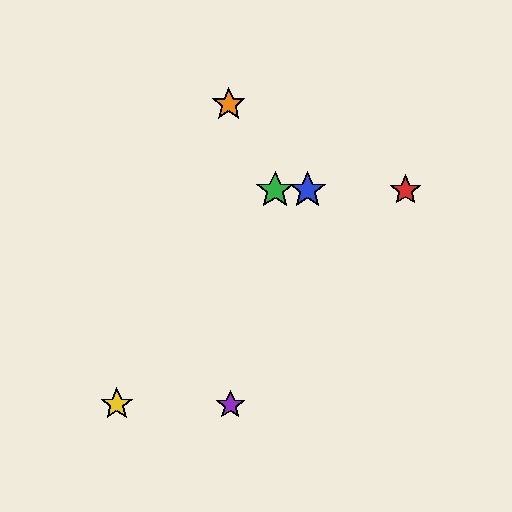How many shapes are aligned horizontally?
3 shapes (the red star, the blue star, the green star) are aligned horizontally.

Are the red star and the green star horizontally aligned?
Yes, both are at y≈190.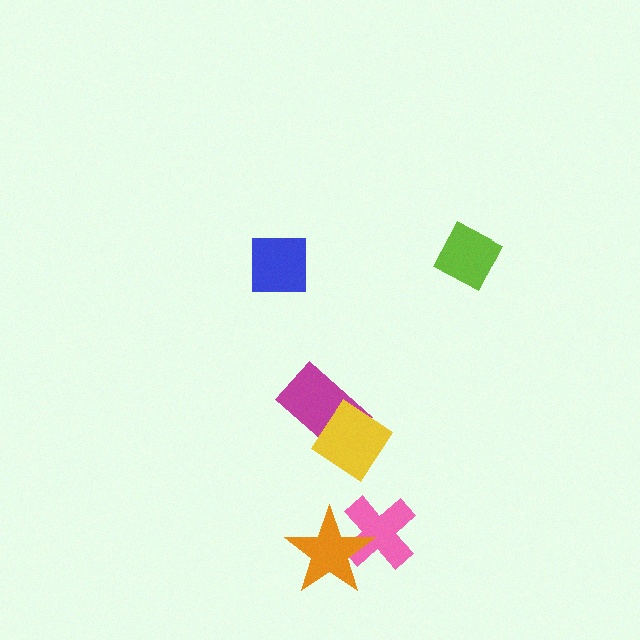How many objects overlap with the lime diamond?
0 objects overlap with the lime diamond.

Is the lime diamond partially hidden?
No, no other shape covers it.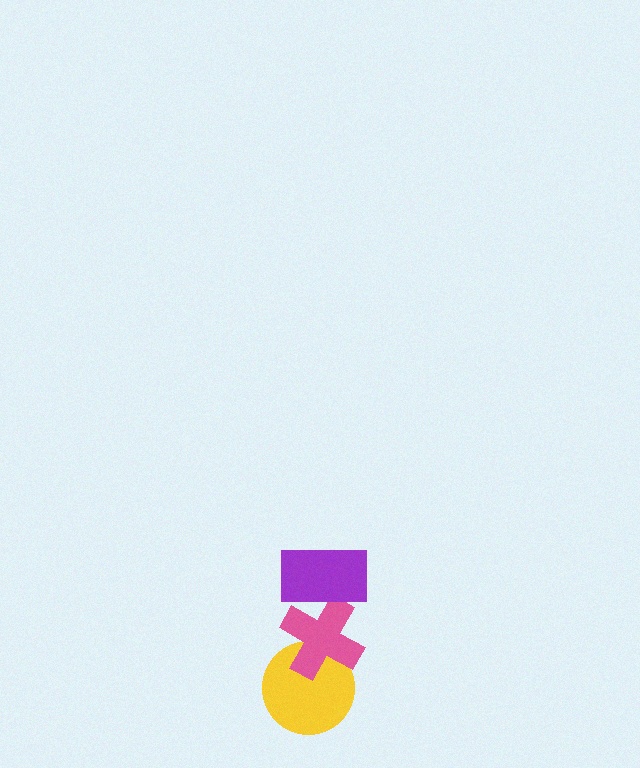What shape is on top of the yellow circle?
The pink cross is on top of the yellow circle.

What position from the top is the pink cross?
The pink cross is 2nd from the top.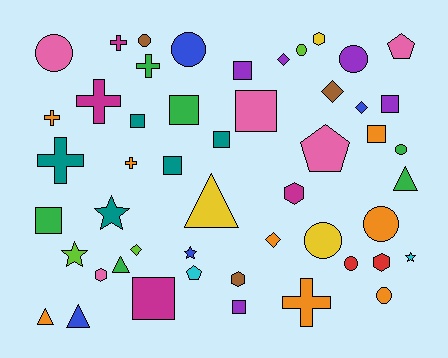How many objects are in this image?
There are 50 objects.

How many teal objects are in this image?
There are 5 teal objects.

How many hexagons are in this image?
There are 5 hexagons.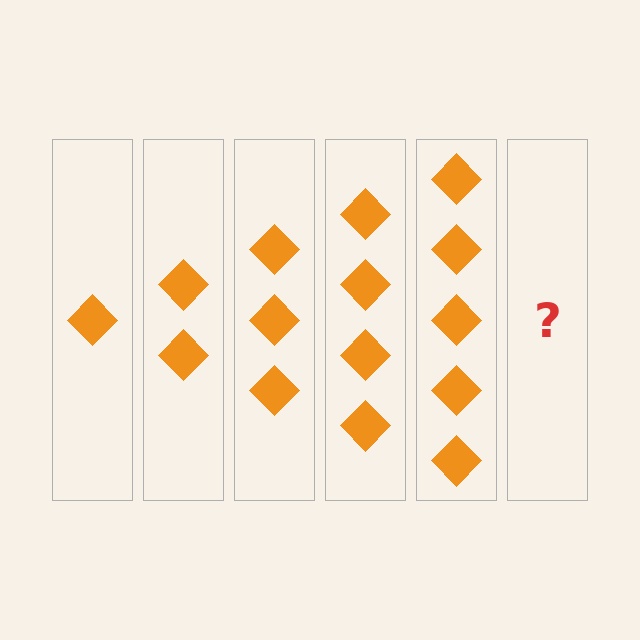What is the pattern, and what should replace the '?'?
The pattern is that each step adds one more diamond. The '?' should be 6 diamonds.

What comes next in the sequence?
The next element should be 6 diamonds.